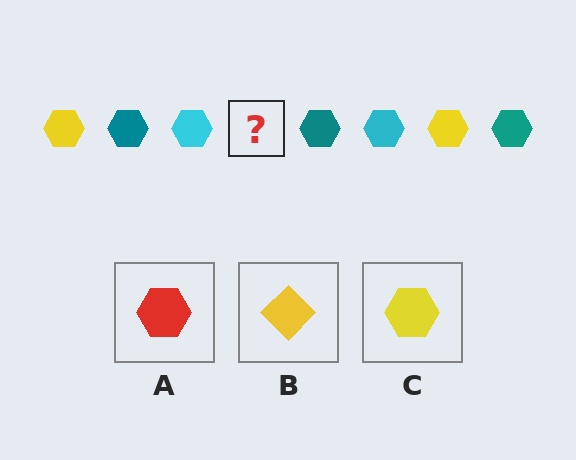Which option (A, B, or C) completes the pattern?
C.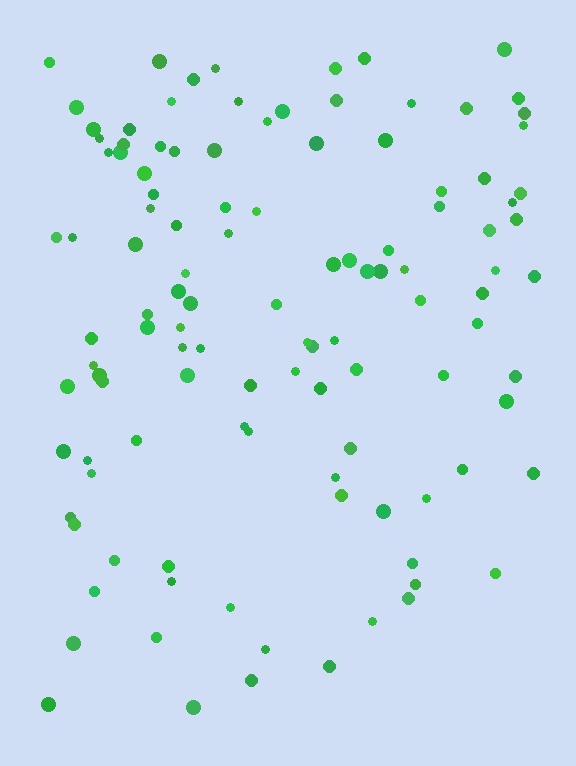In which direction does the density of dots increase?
From bottom to top, with the top side densest.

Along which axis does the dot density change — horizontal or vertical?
Vertical.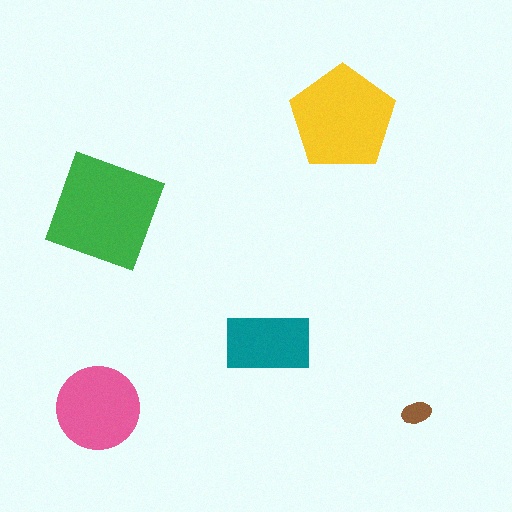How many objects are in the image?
There are 5 objects in the image.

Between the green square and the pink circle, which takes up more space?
The green square.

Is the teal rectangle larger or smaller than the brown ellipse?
Larger.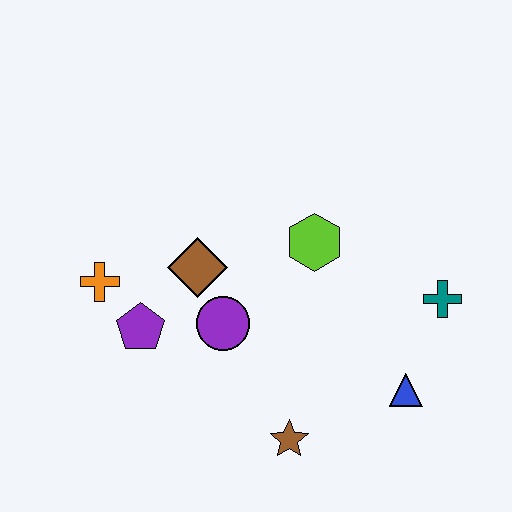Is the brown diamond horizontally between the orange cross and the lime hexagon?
Yes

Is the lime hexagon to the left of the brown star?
No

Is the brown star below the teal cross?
Yes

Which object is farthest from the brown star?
The orange cross is farthest from the brown star.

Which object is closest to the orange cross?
The purple pentagon is closest to the orange cross.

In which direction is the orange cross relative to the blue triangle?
The orange cross is to the left of the blue triangle.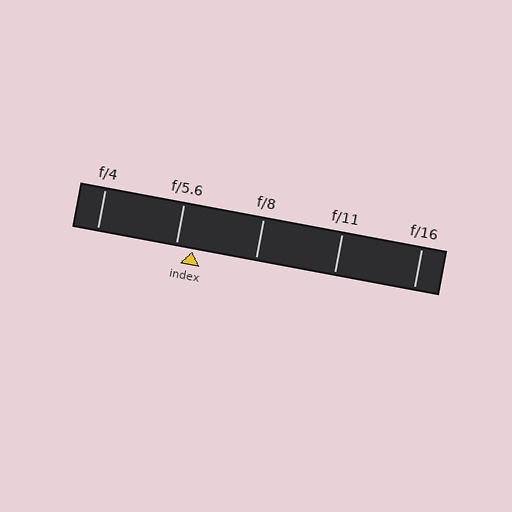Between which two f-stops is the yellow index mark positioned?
The index mark is between f/5.6 and f/8.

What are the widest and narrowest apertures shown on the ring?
The widest aperture shown is f/4 and the narrowest is f/16.